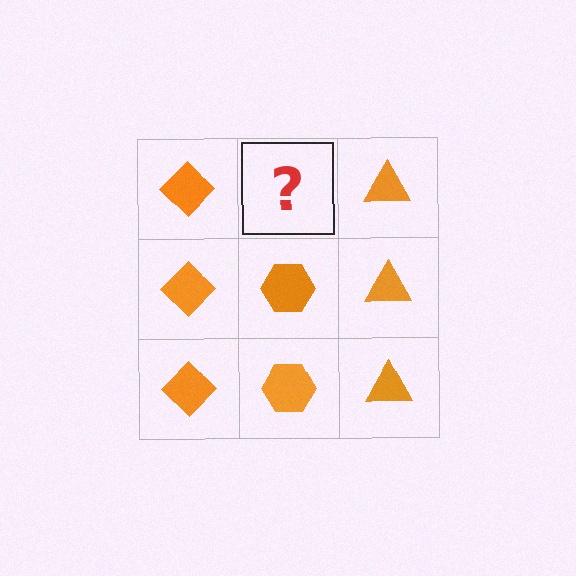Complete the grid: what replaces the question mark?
The question mark should be replaced with an orange hexagon.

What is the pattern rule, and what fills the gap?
The rule is that each column has a consistent shape. The gap should be filled with an orange hexagon.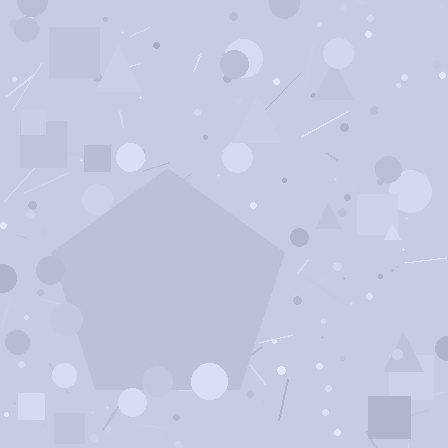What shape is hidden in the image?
A pentagon is hidden in the image.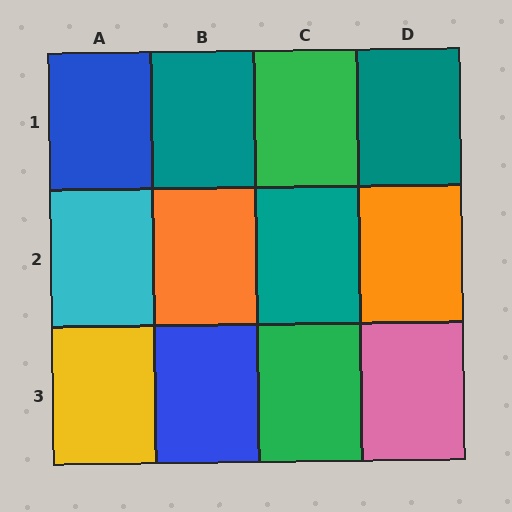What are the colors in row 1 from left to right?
Blue, teal, green, teal.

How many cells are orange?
2 cells are orange.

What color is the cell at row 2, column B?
Orange.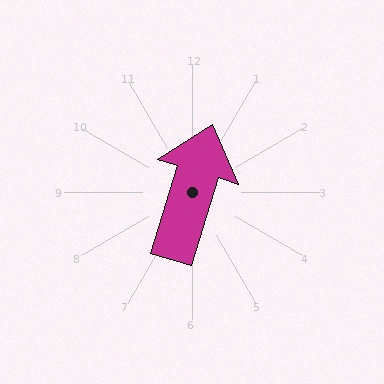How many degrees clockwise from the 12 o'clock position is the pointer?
Approximately 17 degrees.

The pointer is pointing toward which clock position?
Roughly 1 o'clock.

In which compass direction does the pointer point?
North.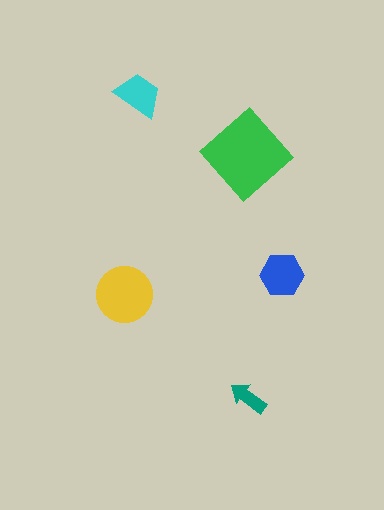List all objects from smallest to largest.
The teal arrow, the cyan trapezoid, the blue hexagon, the yellow circle, the green diamond.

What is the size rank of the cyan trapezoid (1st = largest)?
4th.